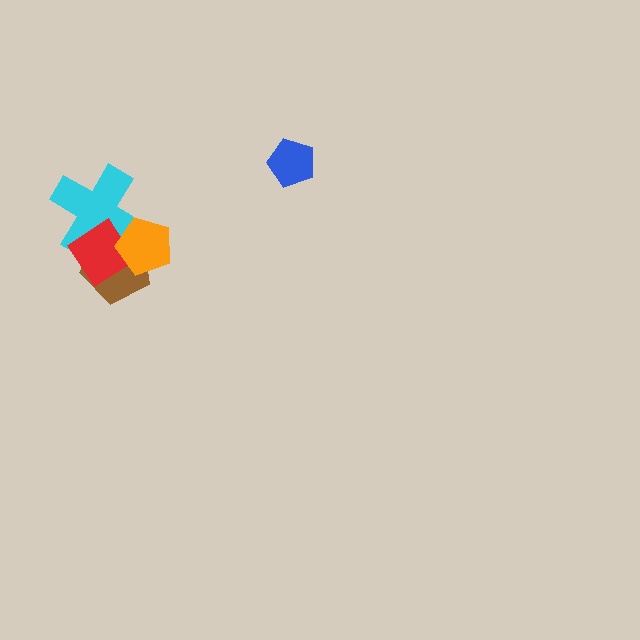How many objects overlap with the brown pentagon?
3 objects overlap with the brown pentagon.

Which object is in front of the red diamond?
The orange pentagon is in front of the red diamond.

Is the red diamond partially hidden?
Yes, it is partially covered by another shape.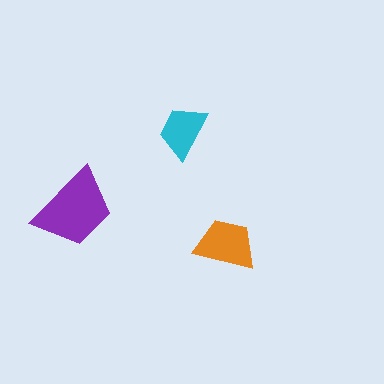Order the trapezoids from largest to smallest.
the purple one, the orange one, the cyan one.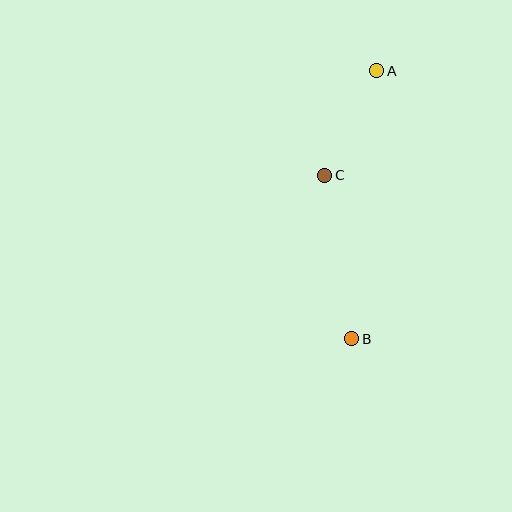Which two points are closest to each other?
Points A and C are closest to each other.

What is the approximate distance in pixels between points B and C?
The distance between B and C is approximately 166 pixels.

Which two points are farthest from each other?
Points A and B are farthest from each other.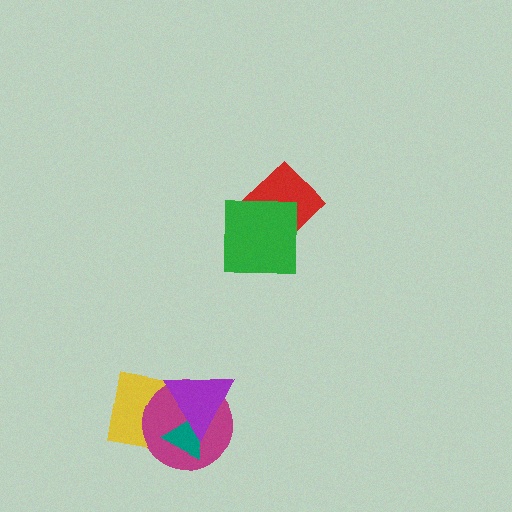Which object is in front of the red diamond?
The green square is in front of the red diamond.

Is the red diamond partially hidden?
Yes, it is partially covered by another shape.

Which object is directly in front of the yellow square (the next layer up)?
The magenta circle is directly in front of the yellow square.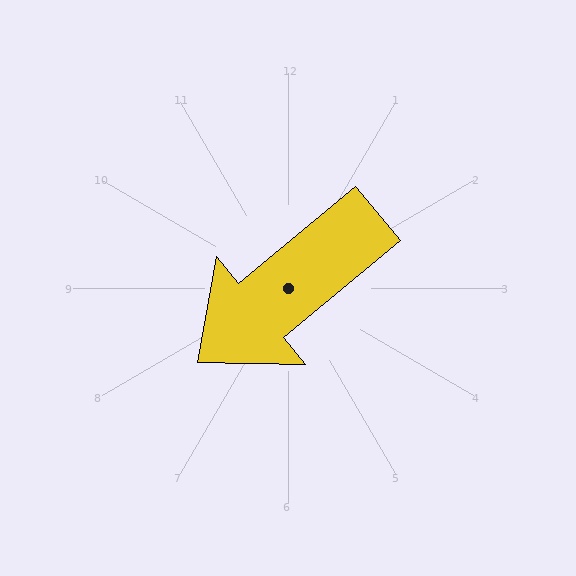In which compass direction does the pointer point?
Southwest.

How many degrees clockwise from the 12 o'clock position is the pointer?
Approximately 230 degrees.